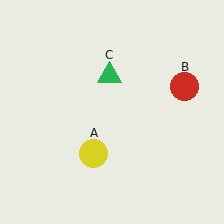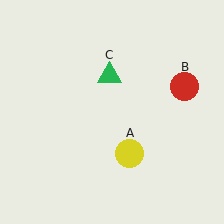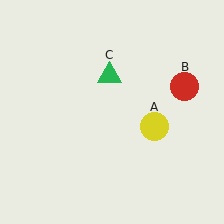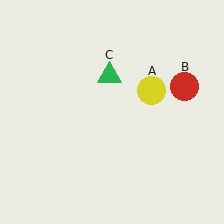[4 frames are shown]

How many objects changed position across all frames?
1 object changed position: yellow circle (object A).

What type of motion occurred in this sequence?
The yellow circle (object A) rotated counterclockwise around the center of the scene.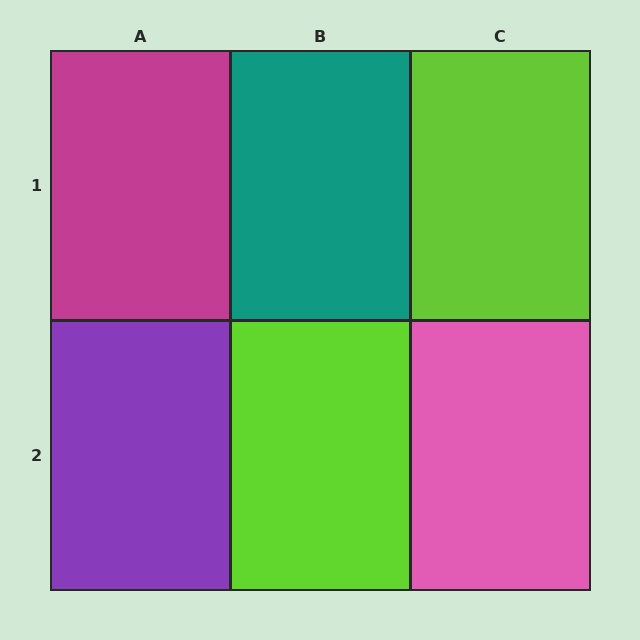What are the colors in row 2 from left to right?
Purple, lime, pink.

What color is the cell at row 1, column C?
Lime.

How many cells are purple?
1 cell is purple.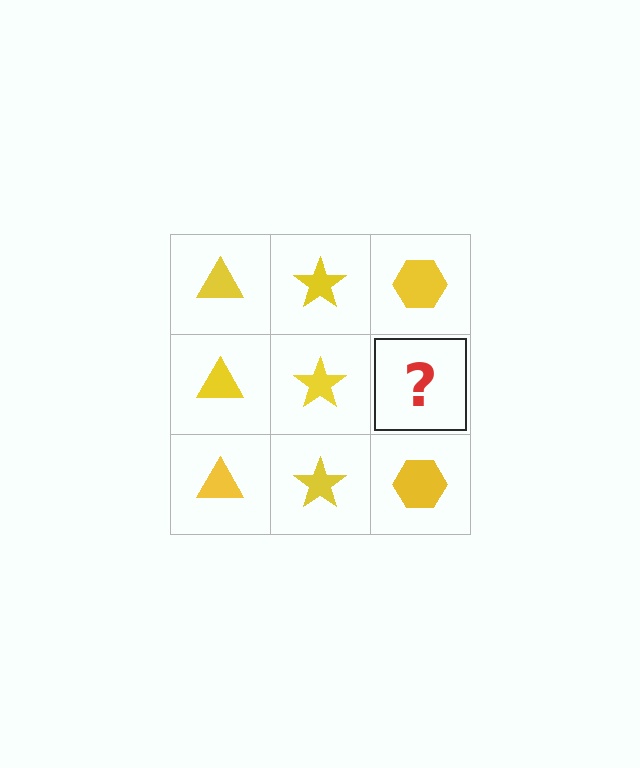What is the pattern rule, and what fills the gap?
The rule is that each column has a consistent shape. The gap should be filled with a yellow hexagon.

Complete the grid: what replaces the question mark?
The question mark should be replaced with a yellow hexagon.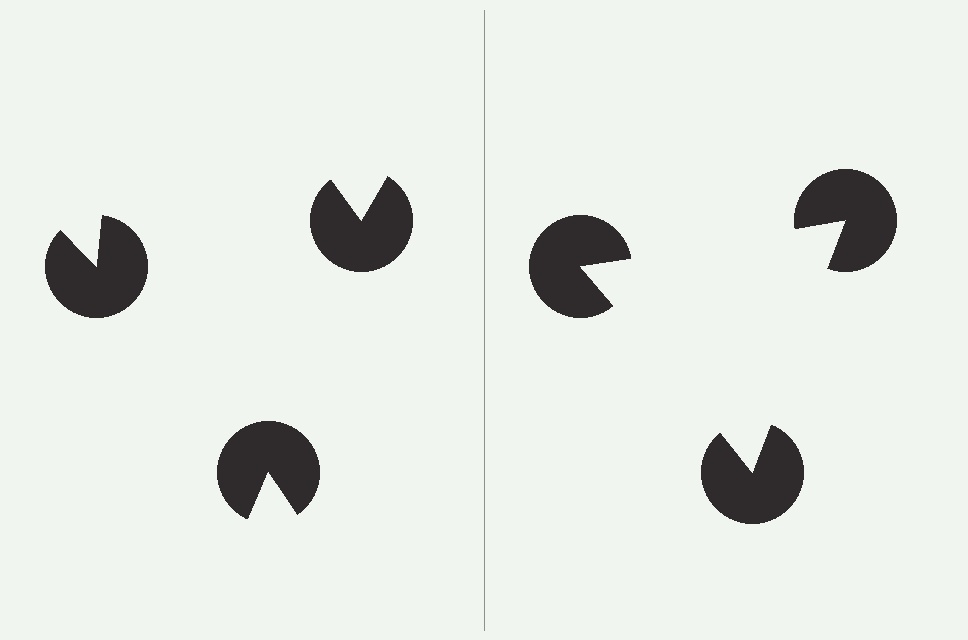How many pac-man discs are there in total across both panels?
6 — 3 on each side.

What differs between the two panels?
The pac-man discs are positioned identically on both sides; only the wedge orientations differ. On the right they align to a triangle; on the left they are misaligned.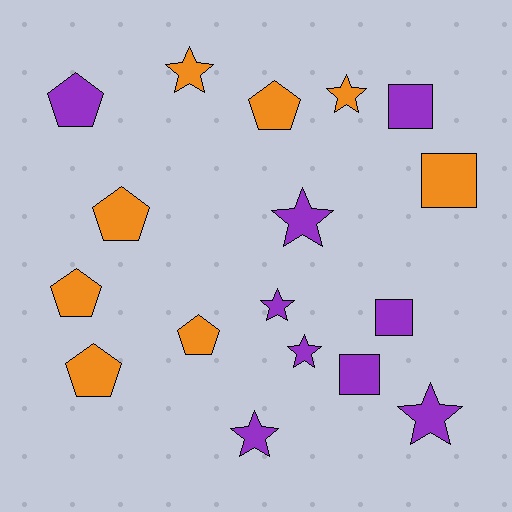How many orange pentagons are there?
There are 5 orange pentagons.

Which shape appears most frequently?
Star, with 7 objects.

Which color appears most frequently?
Purple, with 9 objects.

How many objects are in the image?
There are 17 objects.